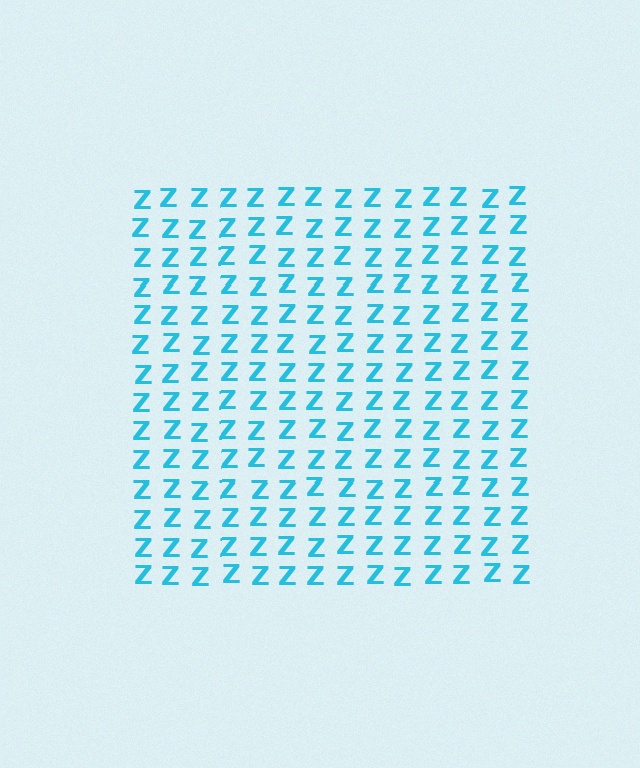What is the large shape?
The large shape is a square.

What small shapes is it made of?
It is made of small letter Z's.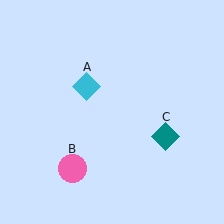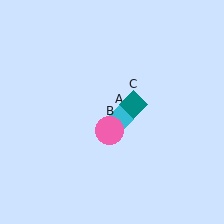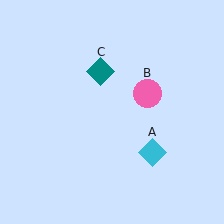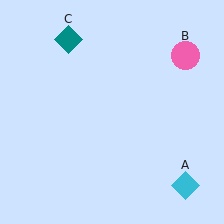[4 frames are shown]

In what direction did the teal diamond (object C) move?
The teal diamond (object C) moved up and to the left.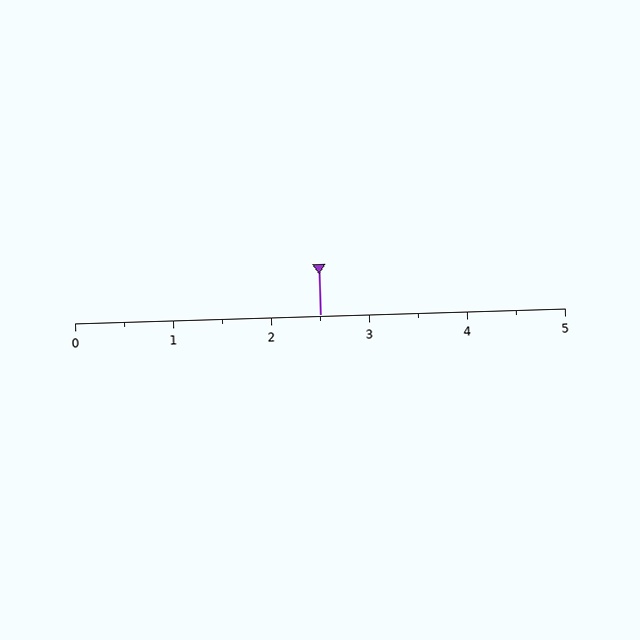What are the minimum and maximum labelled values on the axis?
The axis runs from 0 to 5.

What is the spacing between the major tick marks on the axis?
The major ticks are spaced 1 apart.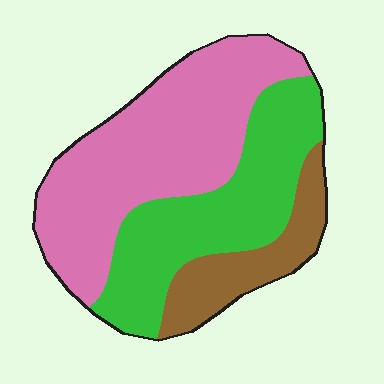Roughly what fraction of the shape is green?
Green takes up about three eighths (3/8) of the shape.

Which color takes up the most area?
Pink, at roughly 50%.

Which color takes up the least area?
Brown, at roughly 15%.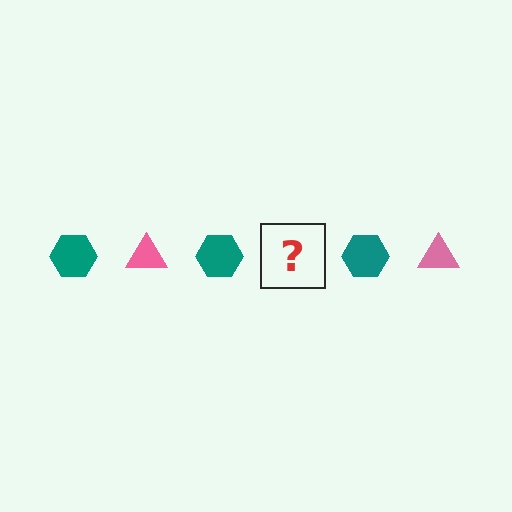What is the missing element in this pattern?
The missing element is a pink triangle.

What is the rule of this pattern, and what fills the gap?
The rule is that the pattern alternates between teal hexagon and pink triangle. The gap should be filled with a pink triangle.